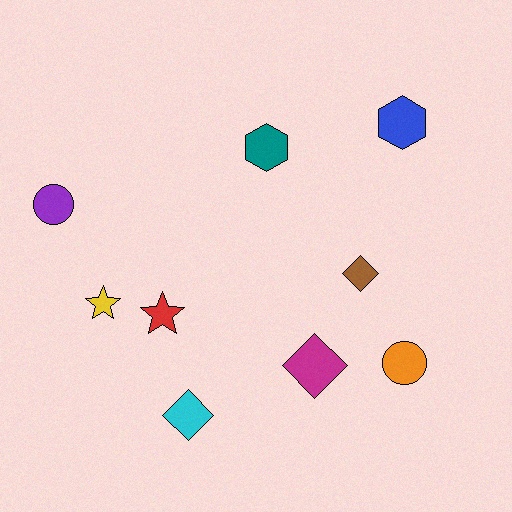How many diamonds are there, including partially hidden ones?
There are 3 diamonds.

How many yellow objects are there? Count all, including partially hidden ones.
There is 1 yellow object.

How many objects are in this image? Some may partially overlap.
There are 9 objects.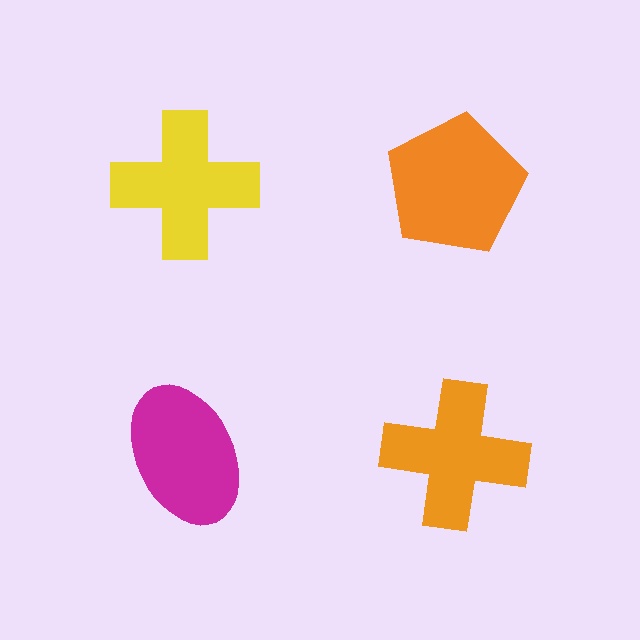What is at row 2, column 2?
An orange cross.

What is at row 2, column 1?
A magenta ellipse.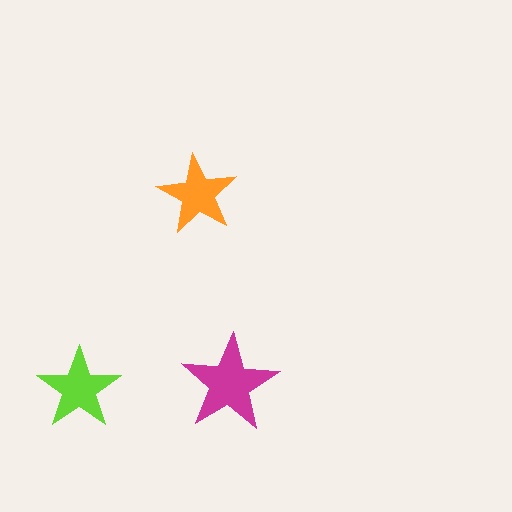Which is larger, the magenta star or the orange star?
The magenta one.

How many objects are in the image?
There are 3 objects in the image.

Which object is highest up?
The orange star is topmost.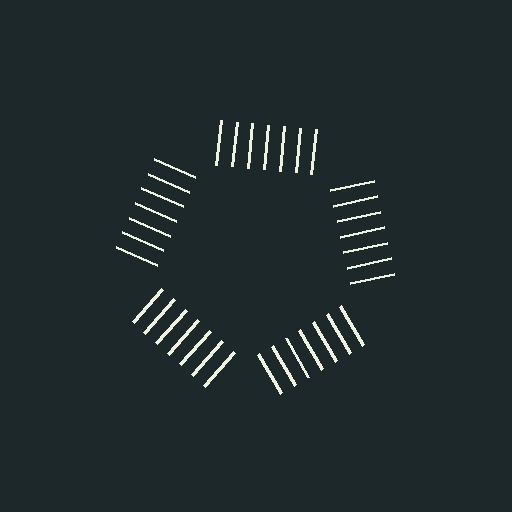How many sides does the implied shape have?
5 sides — the line-ends trace a pentagon.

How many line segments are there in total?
35 — 7 along each of the 5 edges.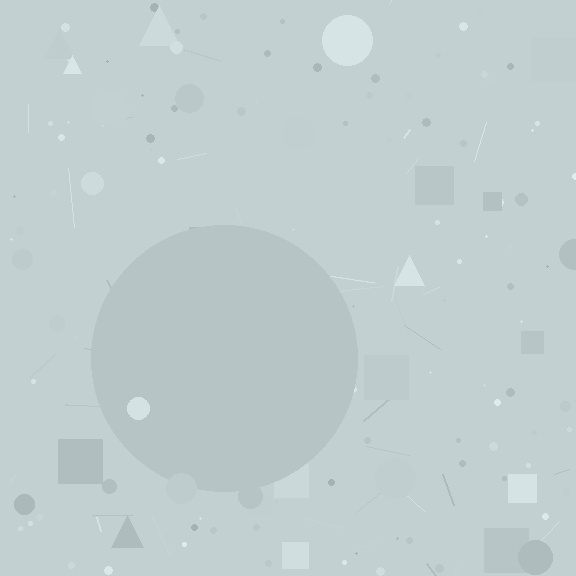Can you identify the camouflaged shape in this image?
The camouflaged shape is a circle.